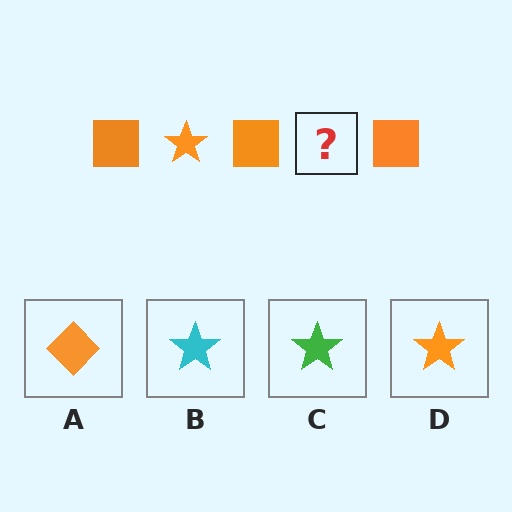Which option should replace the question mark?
Option D.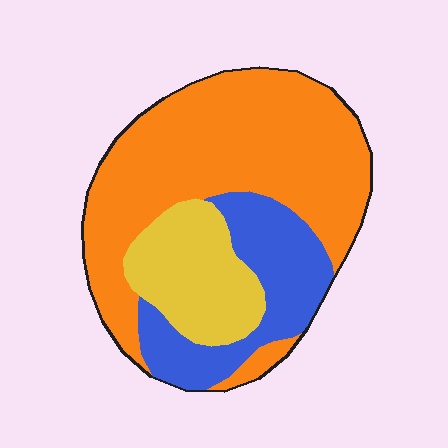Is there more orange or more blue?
Orange.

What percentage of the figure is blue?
Blue covers 22% of the figure.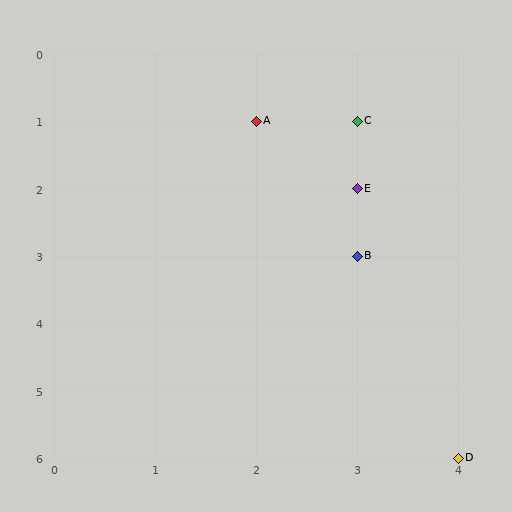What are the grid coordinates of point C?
Point C is at grid coordinates (3, 1).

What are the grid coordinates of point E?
Point E is at grid coordinates (3, 2).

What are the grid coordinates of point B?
Point B is at grid coordinates (3, 3).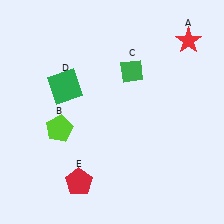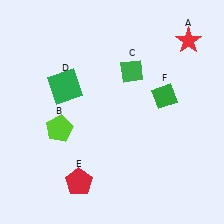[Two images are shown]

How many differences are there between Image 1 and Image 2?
There is 1 difference between the two images.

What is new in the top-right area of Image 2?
A green diamond (F) was added in the top-right area of Image 2.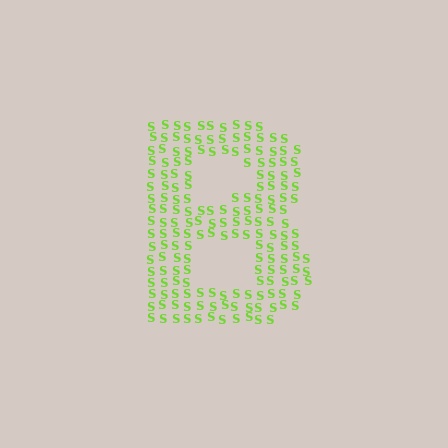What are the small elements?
The small elements are letter S's.